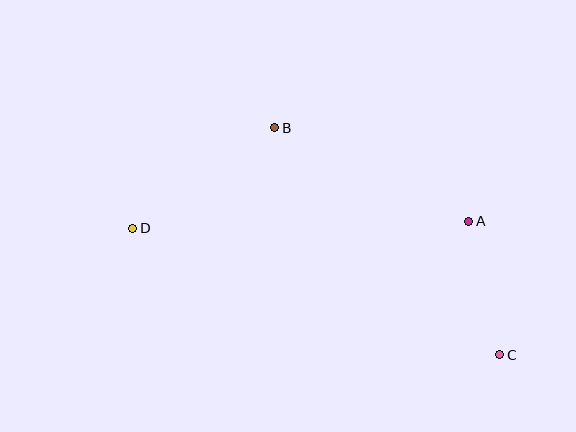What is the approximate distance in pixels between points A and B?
The distance between A and B is approximately 215 pixels.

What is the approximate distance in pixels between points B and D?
The distance between B and D is approximately 174 pixels.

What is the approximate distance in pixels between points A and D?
The distance between A and D is approximately 336 pixels.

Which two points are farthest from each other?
Points C and D are farthest from each other.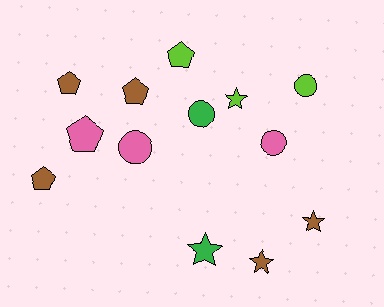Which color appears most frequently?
Brown, with 5 objects.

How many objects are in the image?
There are 13 objects.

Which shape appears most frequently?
Pentagon, with 5 objects.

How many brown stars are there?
There are 2 brown stars.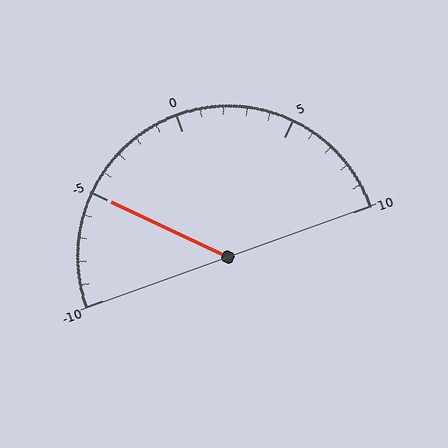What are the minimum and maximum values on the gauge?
The gauge ranges from -10 to 10.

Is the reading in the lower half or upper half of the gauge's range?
The reading is in the lower half of the range (-10 to 10).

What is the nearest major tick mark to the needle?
The nearest major tick mark is -5.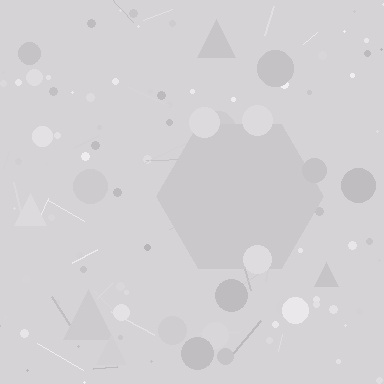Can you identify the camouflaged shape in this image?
The camouflaged shape is a hexagon.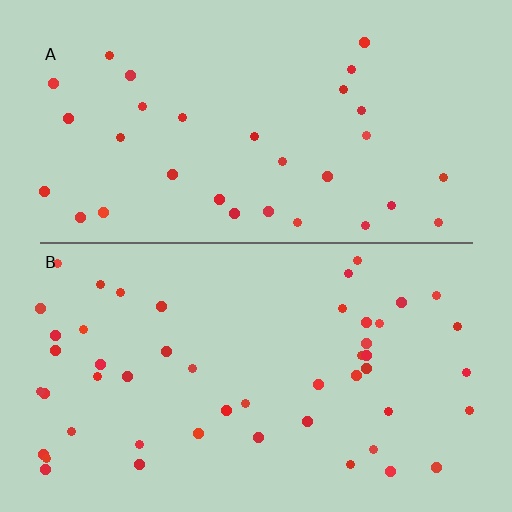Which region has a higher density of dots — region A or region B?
B (the bottom).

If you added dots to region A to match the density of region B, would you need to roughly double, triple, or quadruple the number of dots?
Approximately double.